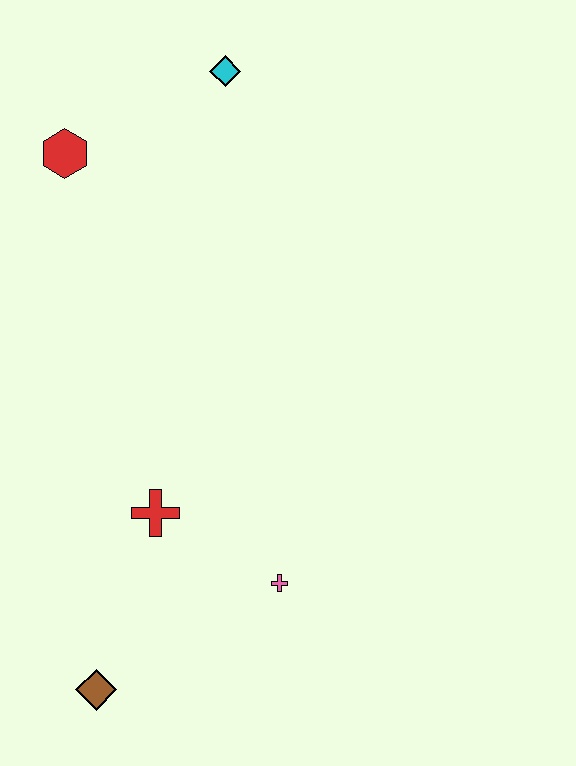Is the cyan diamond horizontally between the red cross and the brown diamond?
No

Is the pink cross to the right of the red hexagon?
Yes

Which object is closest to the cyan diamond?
The red hexagon is closest to the cyan diamond.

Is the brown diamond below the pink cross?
Yes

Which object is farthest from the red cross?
The cyan diamond is farthest from the red cross.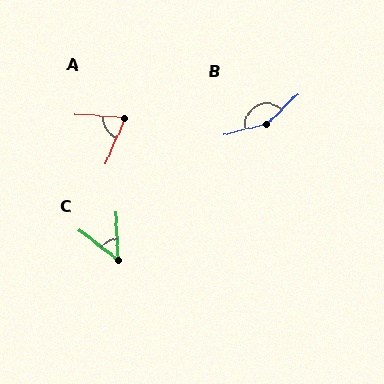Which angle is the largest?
B, at approximately 148 degrees.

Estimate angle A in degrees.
Approximately 71 degrees.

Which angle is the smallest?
C, at approximately 49 degrees.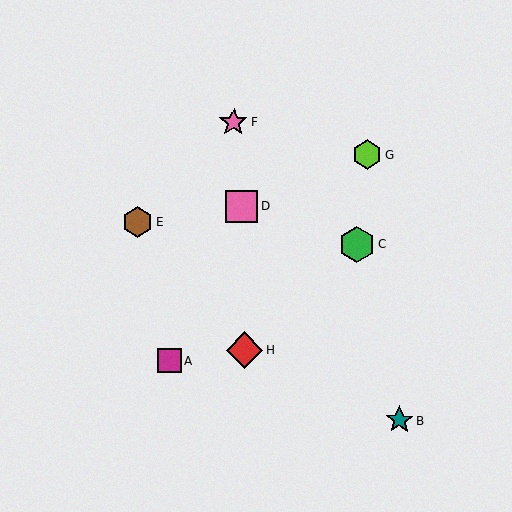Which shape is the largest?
The red diamond (labeled H) is the largest.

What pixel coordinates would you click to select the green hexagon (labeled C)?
Click at (357, 245) to select the green hexagon C.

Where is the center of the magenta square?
The center of the magenta square is at (169, 360).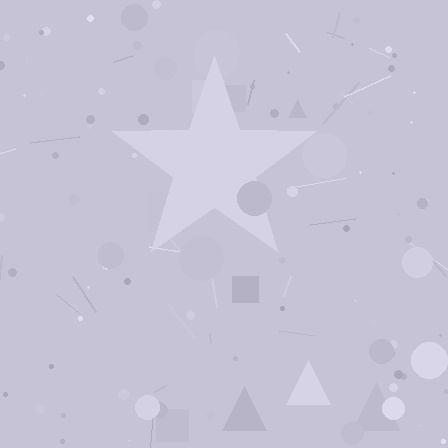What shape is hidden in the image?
A star is hidden in the image.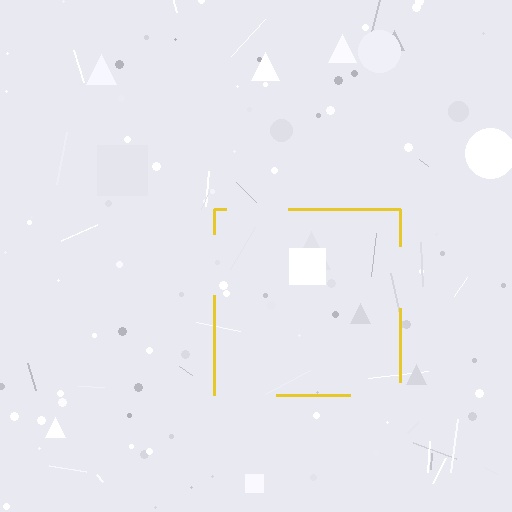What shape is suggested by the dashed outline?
The dashed outline suggests a square.